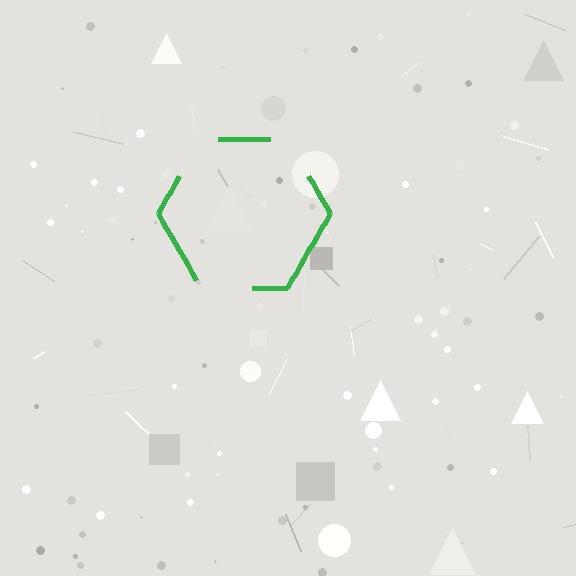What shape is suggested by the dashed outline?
The dashed outline suggests a hexagon.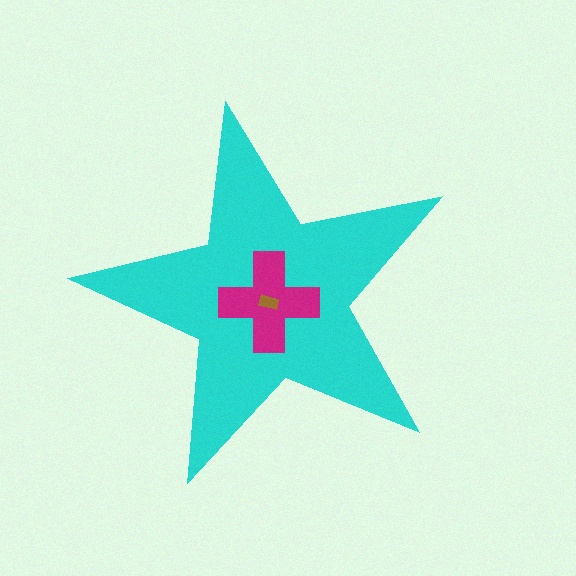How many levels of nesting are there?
3.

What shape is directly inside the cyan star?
The magenta cross.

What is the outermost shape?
The cyan star.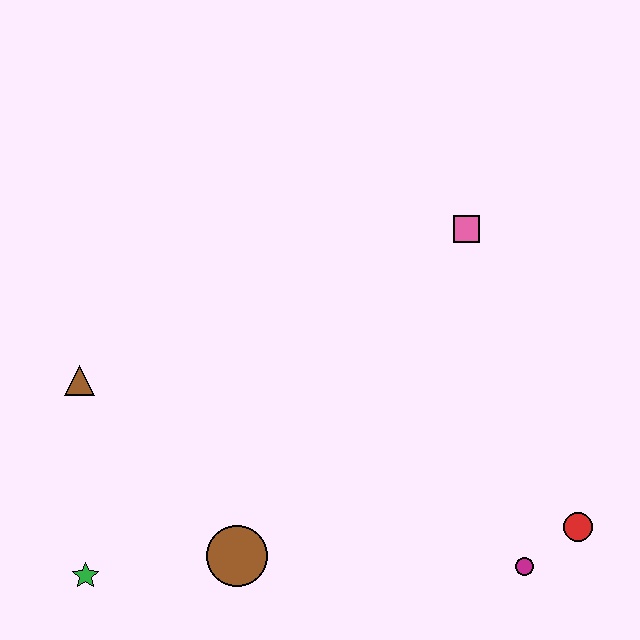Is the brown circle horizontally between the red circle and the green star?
Yes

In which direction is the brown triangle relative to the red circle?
The brown triangle is to the left of the red circle.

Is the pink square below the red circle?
No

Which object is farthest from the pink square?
The green star is farthest from the pink square.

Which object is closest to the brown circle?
The green star is closest to the brown circle.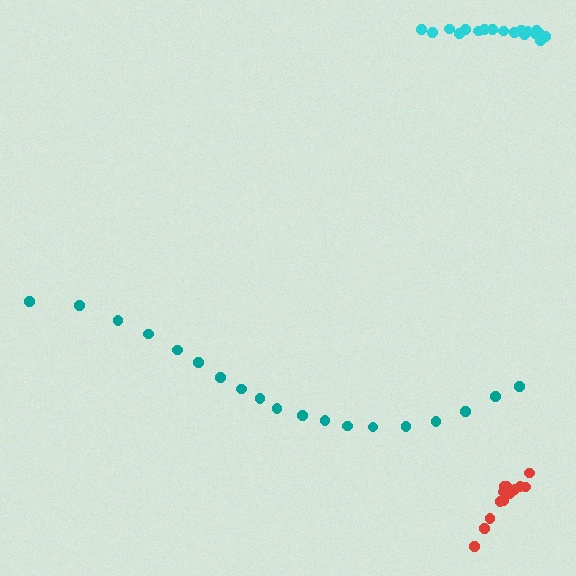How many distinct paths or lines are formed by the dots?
There are 3 distinct paths.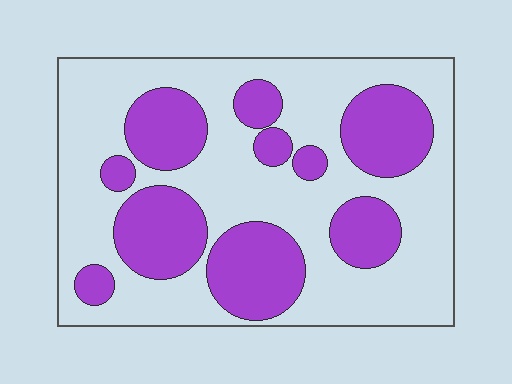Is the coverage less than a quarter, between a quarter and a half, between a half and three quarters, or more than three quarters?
Between a quarter and a half.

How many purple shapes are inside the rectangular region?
10.